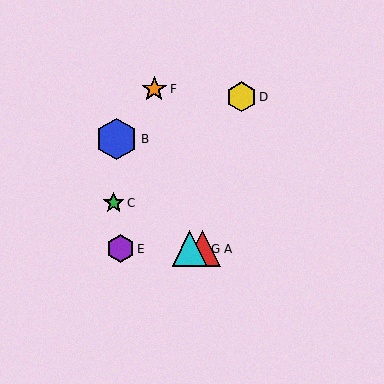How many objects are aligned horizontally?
3 objects (A, E, G) are aligned horizontally.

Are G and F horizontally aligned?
No, G is at y≈249 and F is at y≈89.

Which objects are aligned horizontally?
Objects A, E, G are aligned horizontally.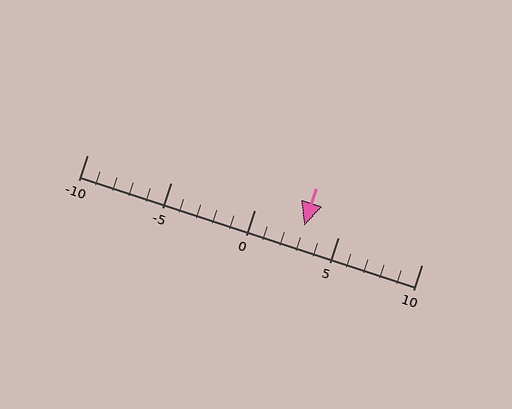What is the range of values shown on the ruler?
The ruler shows values from -10 to 10.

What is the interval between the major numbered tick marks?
The major tick marks are spaced 5 units apart.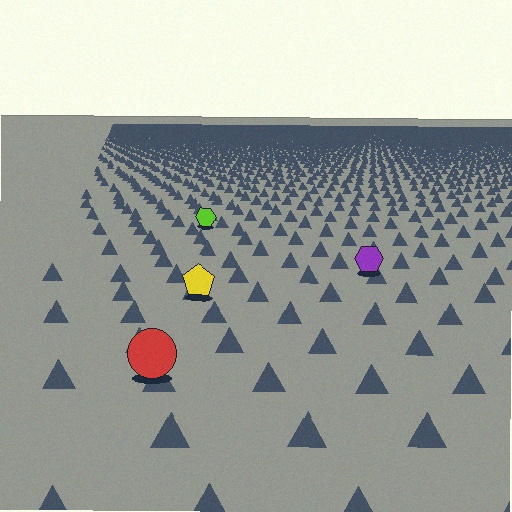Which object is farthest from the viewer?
The lime hexagon is farthest from the viewer. It appears smaller and the ground texture around it is denser.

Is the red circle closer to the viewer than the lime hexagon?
Yes. The red circle is closer — you can tell from the texture gradient: the ground texture is coarser near it.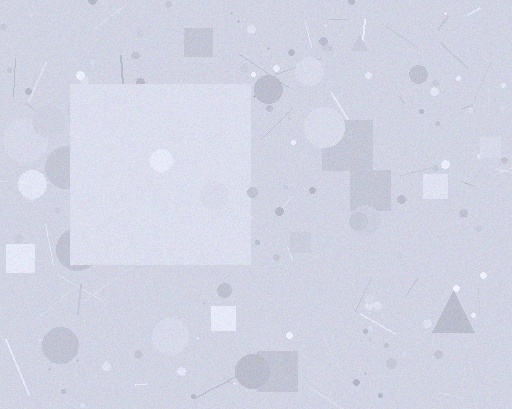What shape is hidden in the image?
A square is hidden in the image.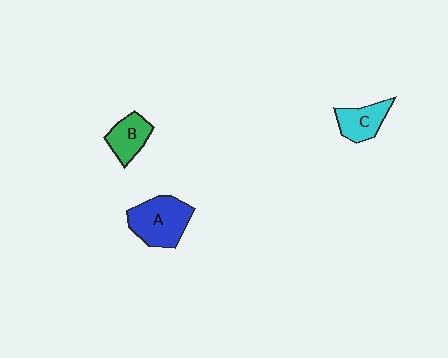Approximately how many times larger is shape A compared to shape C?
Approximately 1.6 times.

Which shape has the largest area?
Shape A (blue).